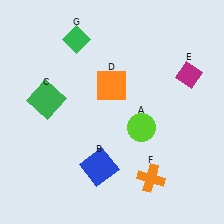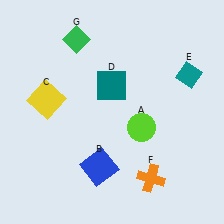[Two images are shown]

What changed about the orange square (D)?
In Image 1, D is orange. In Image 2, it changed to teal.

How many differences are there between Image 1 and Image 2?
There are 3 differences between the two images.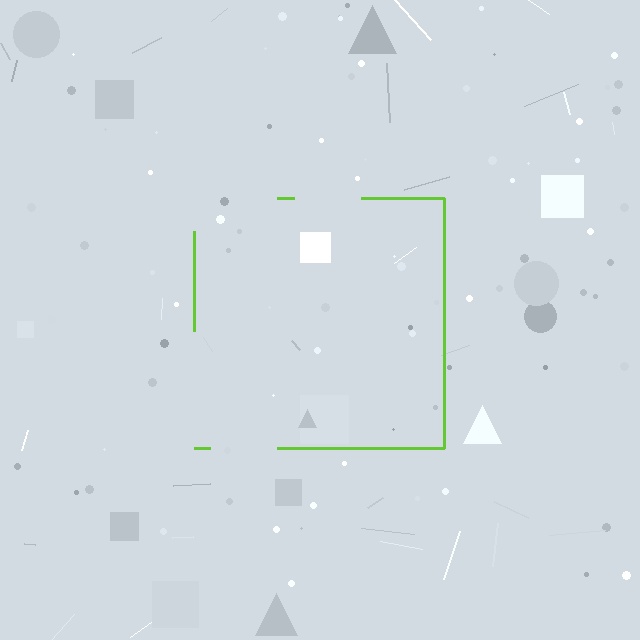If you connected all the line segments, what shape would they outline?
They would outline a square.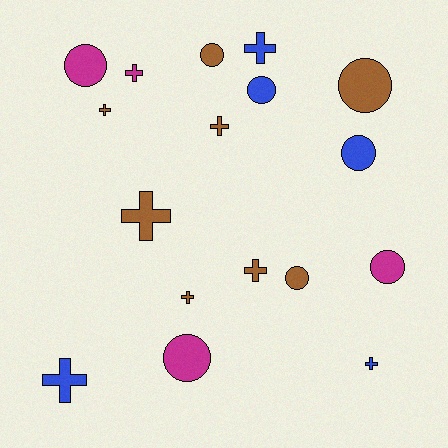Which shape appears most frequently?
Cross, with 9 objects.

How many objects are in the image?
There are 17 objects.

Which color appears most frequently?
Brown, with 8 objects.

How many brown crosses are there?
There are 5 brown crosses.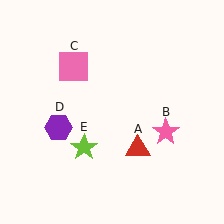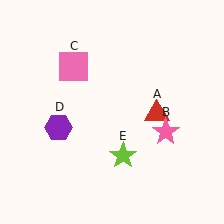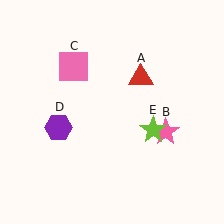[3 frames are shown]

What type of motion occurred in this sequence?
The red triangle (object A), lime star (object E) rotated counterclockwise around the center of the scene.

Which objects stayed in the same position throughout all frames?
Pink star (object B) and pink square (object C) and purple hexagon (object D) remained stationary.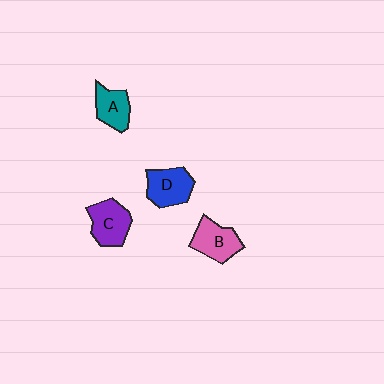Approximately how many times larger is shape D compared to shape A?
Approximately 1.2 times.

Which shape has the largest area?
Shape C (purple).